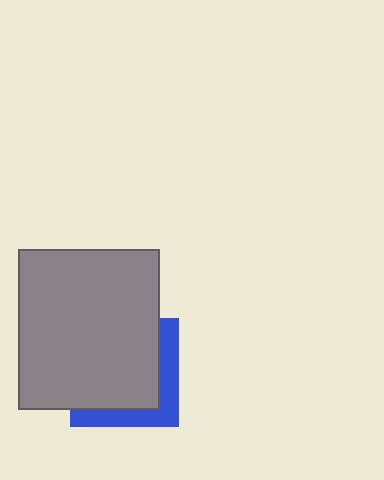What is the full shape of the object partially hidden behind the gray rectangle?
The partially hidden object is a blue square.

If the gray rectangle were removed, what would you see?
You would see the complete blue square.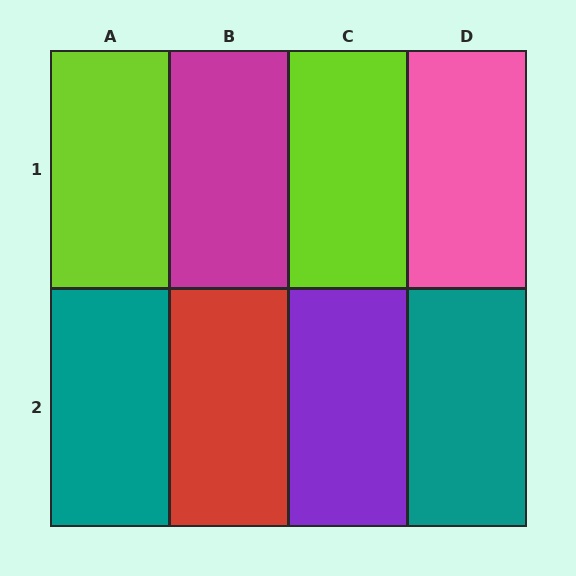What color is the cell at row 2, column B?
Red.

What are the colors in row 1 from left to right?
Lime, magenta, lime, pink.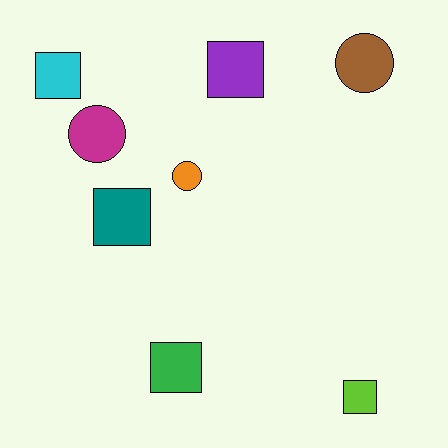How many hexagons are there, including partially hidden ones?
There are no hexagons.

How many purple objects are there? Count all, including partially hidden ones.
There is 1 purple object.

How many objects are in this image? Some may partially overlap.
There are 8 objects.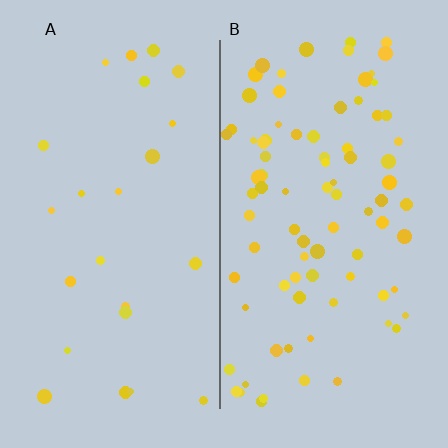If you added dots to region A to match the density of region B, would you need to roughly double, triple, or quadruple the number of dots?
Approximately quadruple.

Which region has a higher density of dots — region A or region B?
B (the right).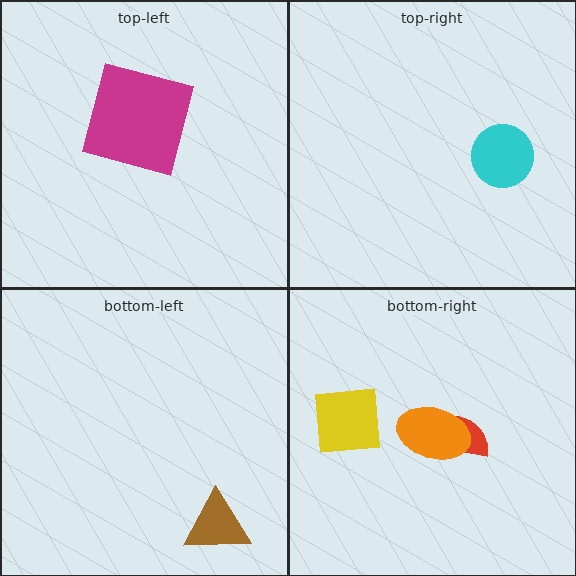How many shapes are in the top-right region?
1.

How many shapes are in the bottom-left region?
1.